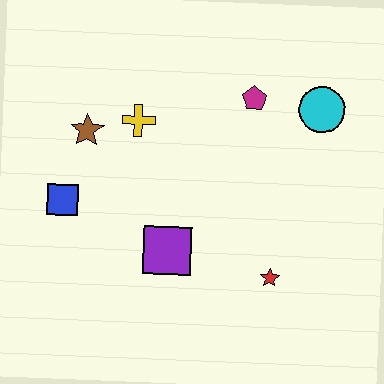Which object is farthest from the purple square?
The cyan circle is farthest from the purple square.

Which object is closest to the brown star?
The yellow cross is closest to the brown star.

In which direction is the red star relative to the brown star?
The red star is to the right of the brown star.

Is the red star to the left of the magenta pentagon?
No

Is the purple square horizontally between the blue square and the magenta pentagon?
Yes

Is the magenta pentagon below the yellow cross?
No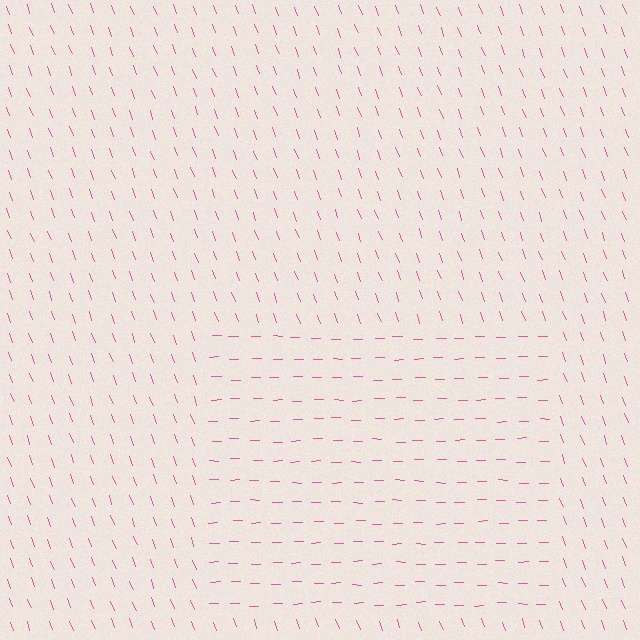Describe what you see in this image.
The image is filled with small pink line segments. A rectangle region in the image has lines oriented differently from the surrounding lines, creating a visible texture boundary.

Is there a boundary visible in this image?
Yes, there is a texture boundary formed by a change in line orientation.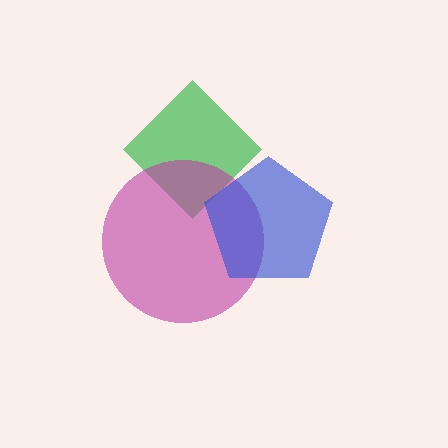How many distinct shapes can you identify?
There are 3 distinct shapes: a green diamond, a magenta circle, a blue pentagon.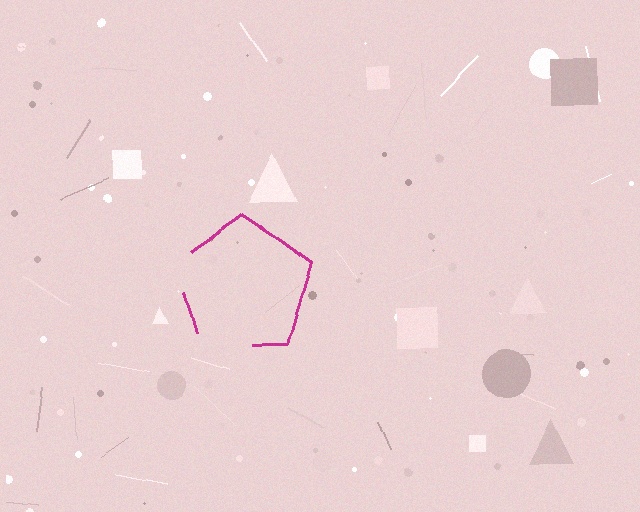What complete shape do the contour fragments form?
The contour fragments form a pentagon.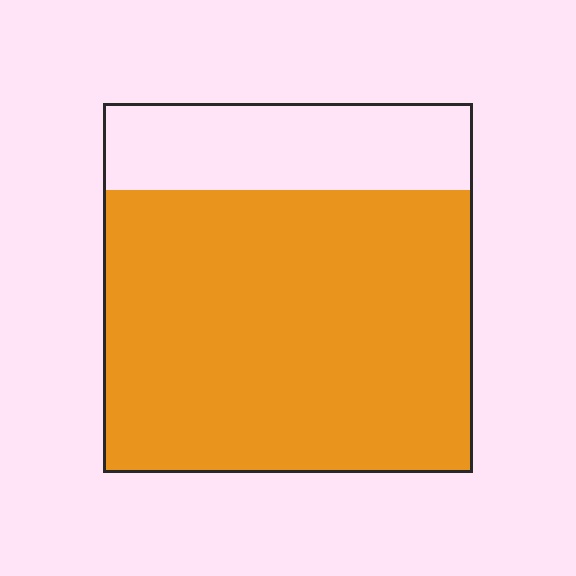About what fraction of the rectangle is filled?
About three quarters (3/4).